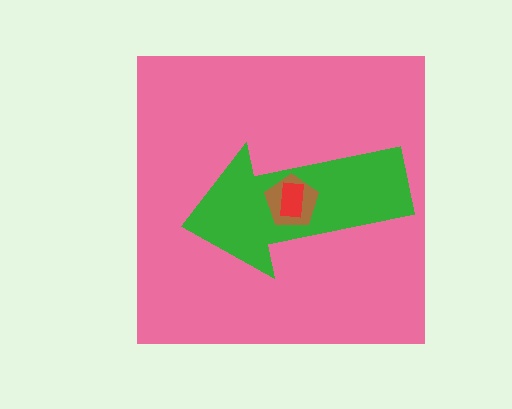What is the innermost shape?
The red rectangle.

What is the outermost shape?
The pink square.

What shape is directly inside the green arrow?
The brown pentagon.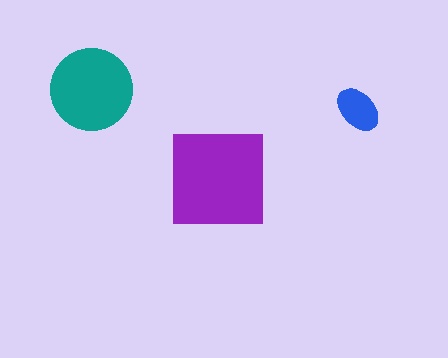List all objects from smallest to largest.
The blue ellipse, the teal circle, the purple square.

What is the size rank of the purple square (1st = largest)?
1st.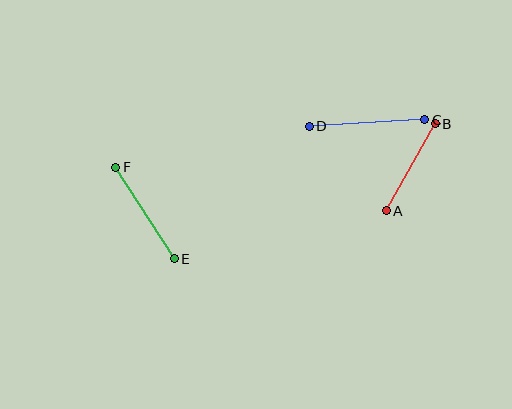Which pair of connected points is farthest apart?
Points C and D are farthest apart.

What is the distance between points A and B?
The distance is approximately 100 pixels.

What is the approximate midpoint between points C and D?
The midpoint is at approximately (367, 123) pixels.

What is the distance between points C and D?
The distance is approximately 116 pixels.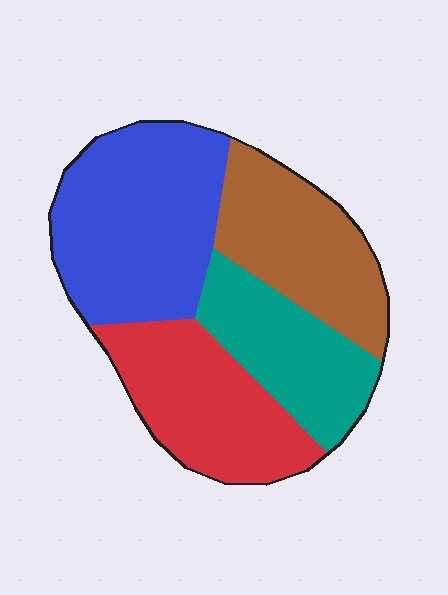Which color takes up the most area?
Blue, at roughly 35%.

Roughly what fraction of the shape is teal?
Teal covers 20% of the shape.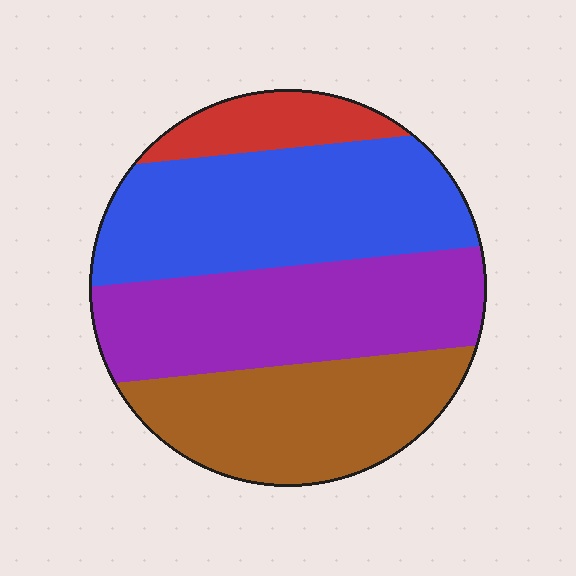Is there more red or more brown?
Brown.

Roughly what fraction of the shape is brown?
Brown takes up between a sixth and a third of the shape.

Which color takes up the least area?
Red, at roughly 10%.